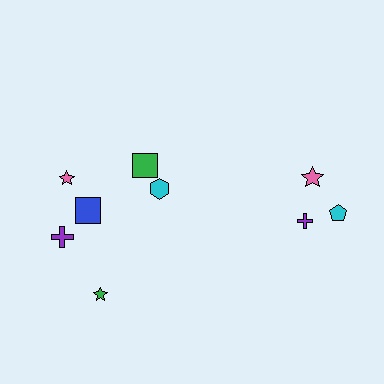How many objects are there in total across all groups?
There are 9 objects.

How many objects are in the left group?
There are 6 objects.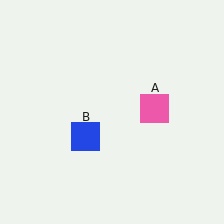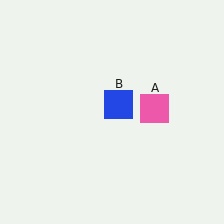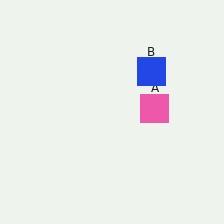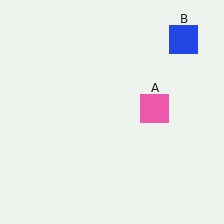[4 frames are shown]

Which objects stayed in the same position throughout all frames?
Pink square (object A) remained stationary.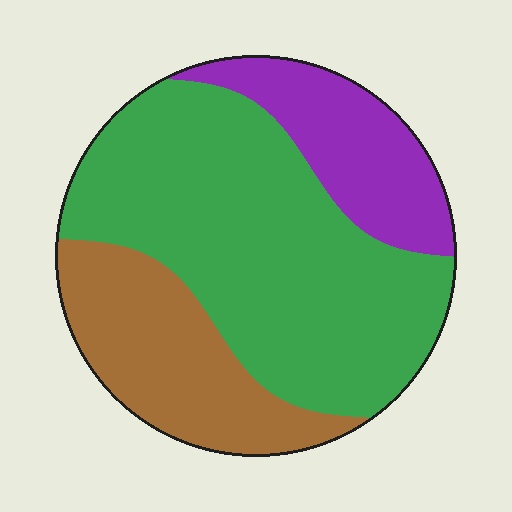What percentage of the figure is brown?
Brown covers 25% of the figure.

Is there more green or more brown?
Green.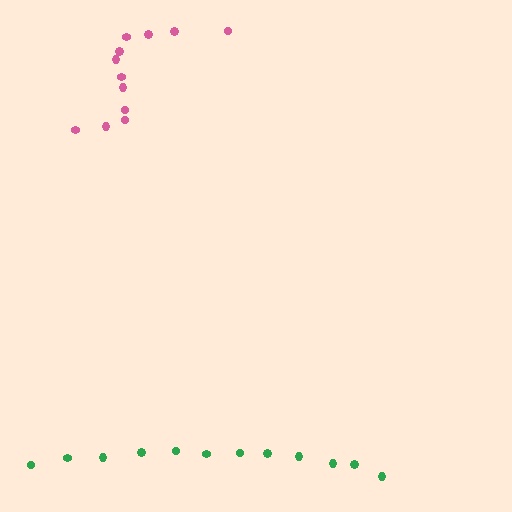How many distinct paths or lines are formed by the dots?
There are 2 distinct paths.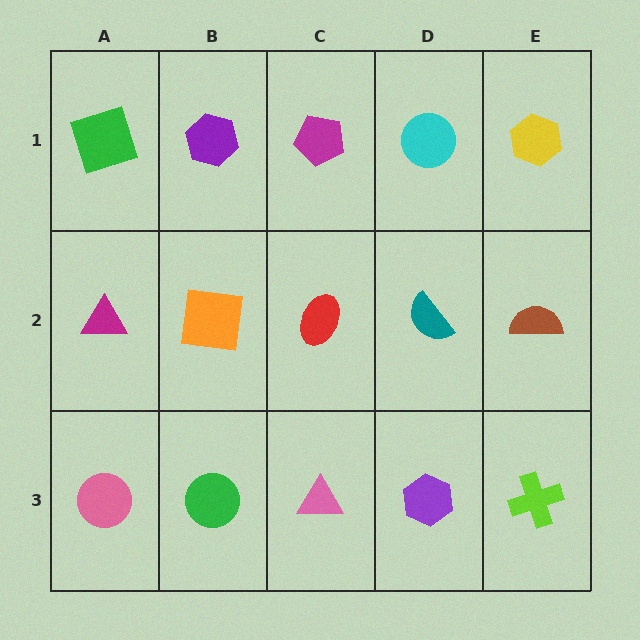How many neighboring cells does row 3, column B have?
3.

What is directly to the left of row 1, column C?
A purple hexagon.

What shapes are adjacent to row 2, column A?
A green square (row 1, column A), a pink circle (row 3, column A), an orange square (row 2, column B).